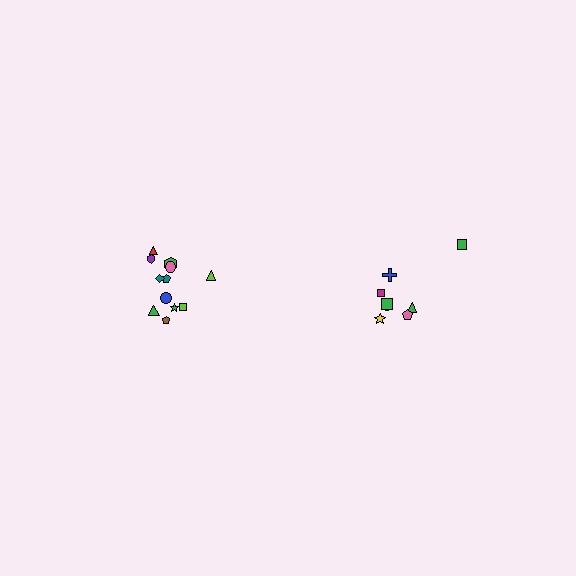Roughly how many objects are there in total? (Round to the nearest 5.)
Roughly 20 objects in total.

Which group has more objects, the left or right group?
The left group.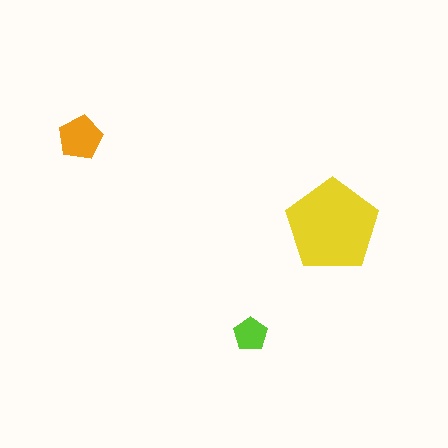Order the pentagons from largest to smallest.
the yellow one, the orange one, the lime one.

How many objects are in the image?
There are 3 objects in the image.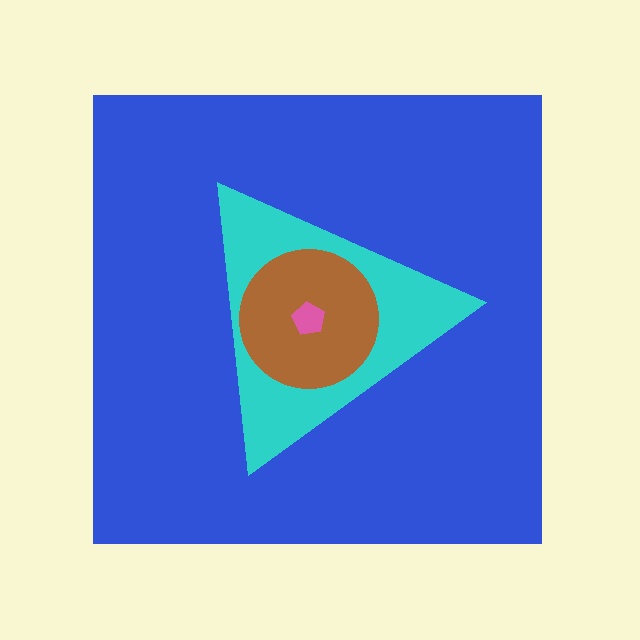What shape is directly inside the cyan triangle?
The brown circle.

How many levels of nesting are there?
4.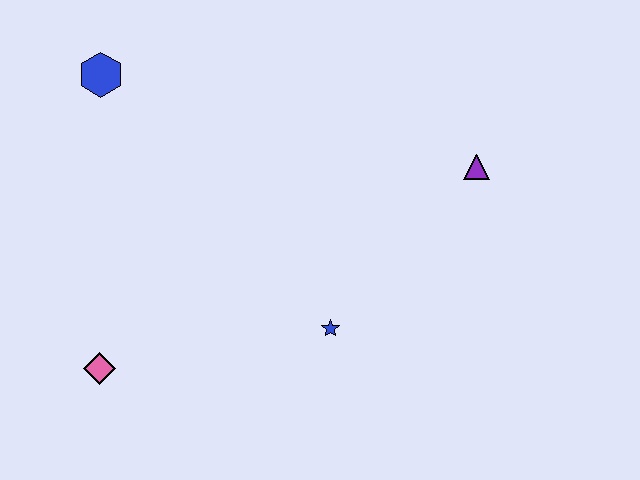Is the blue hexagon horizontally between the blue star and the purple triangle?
No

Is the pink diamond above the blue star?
No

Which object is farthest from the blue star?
The blue hexagon is farthest from the blue star.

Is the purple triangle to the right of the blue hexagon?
Yes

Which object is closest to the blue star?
The purple triangle is closest to the blue star.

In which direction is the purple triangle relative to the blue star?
The purple triangle is above the blue star.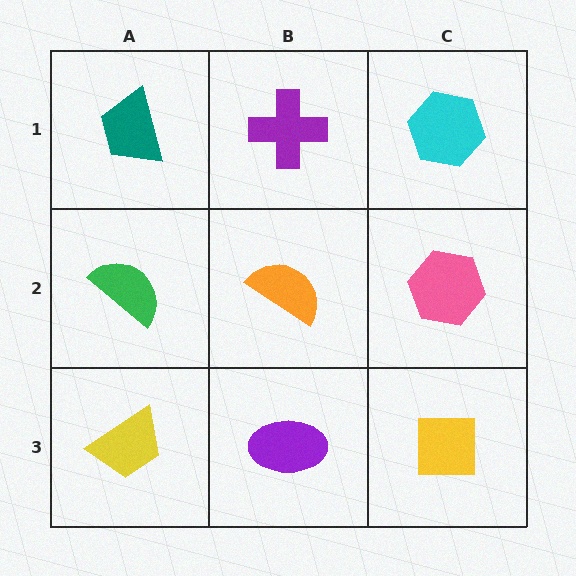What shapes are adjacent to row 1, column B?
An orange semicircle (row 2, column B), a teal trapezoid (row 1, column A), a cyan hexagon (row 1, column C).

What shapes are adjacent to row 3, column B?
An orange semicircle (row 2, column B), a yellow trapezoid (row 3, column A), a yellow square (row 3, column C).